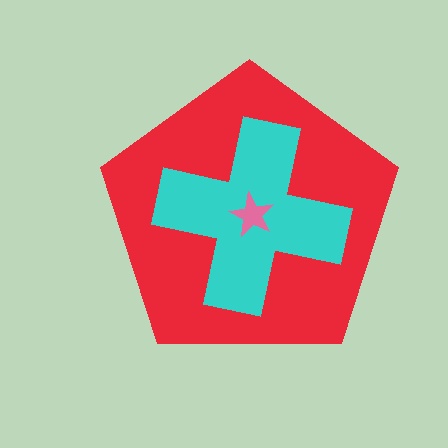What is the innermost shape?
The pink star.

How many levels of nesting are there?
3.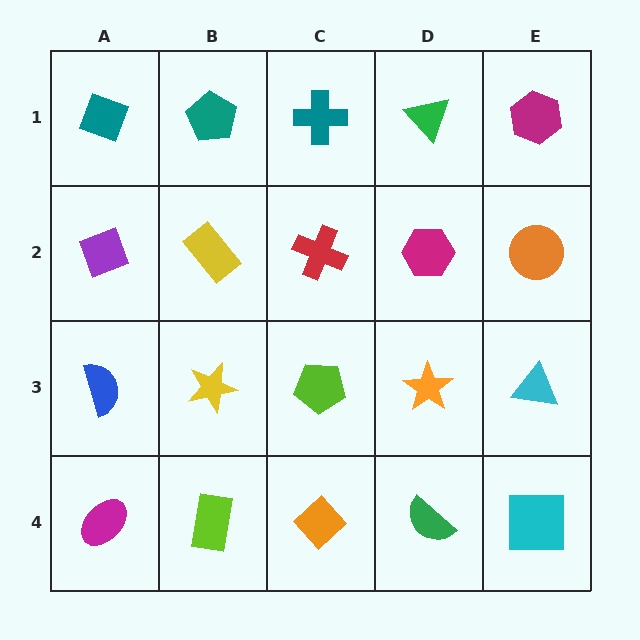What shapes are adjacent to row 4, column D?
An orange star (row 3, column D), an orange diamond (row 4, column C), a cyan square (row 4, column E).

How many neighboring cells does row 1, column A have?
2.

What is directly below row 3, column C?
An orange diamond.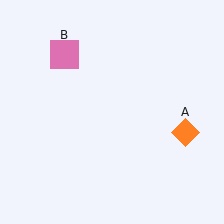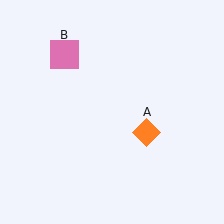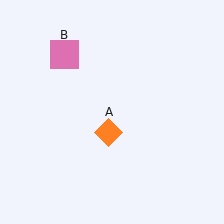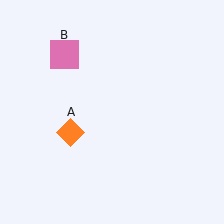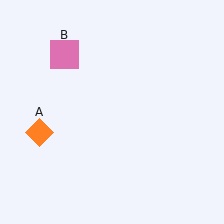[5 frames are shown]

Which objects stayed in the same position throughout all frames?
Pink square (object B) remained stationary.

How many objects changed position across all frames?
1 object changed position: orange diamond (object A).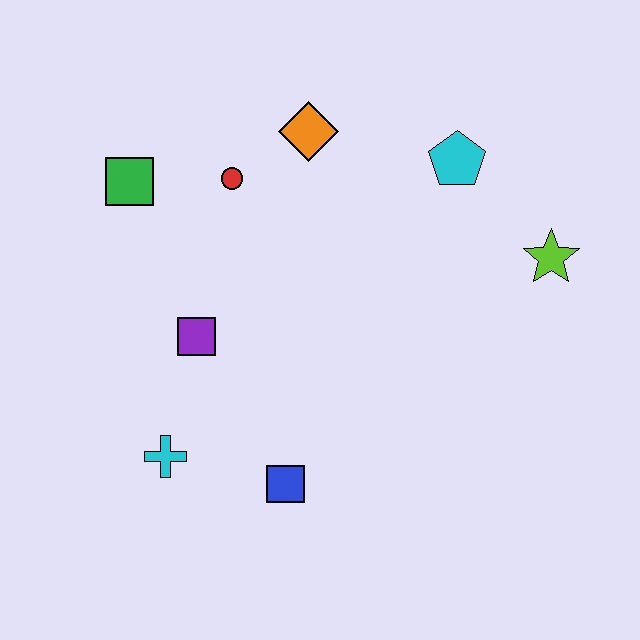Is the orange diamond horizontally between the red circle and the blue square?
No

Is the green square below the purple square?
No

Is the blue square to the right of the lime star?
No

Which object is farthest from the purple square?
The lime star is farthest from the purple square.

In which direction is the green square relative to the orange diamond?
The green square is to the left of the orange diamond.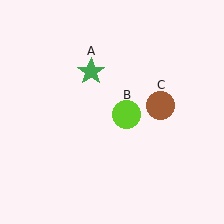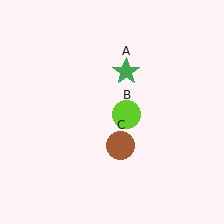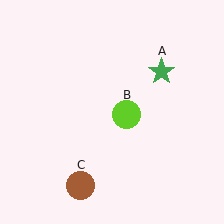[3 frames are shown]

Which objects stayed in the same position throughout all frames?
Lime circle (object B) remained stationary.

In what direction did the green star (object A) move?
The green star (object A) moved right.